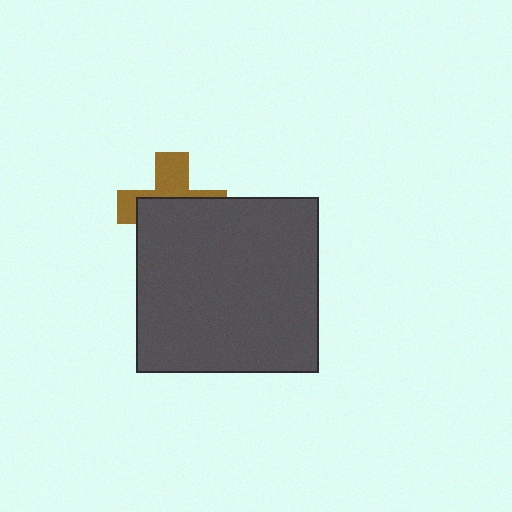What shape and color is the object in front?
The object in front is a dark gray rectangle.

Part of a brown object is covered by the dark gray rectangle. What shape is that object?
It is a cross.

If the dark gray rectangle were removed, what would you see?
You would see the complete brown cross.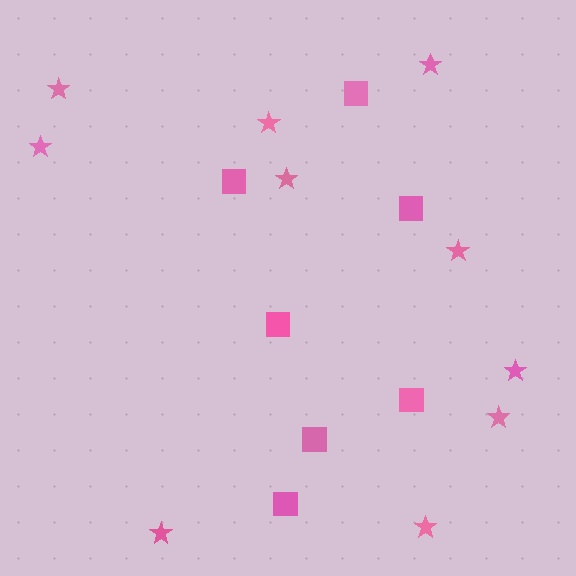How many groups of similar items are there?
There are 2 groups: one group of squares (7) and one group of stars (10).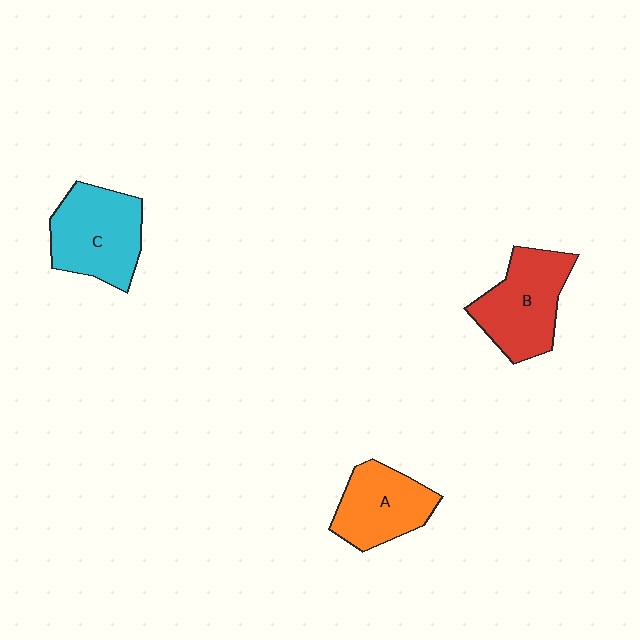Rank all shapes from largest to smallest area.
From largest to smallest: C (cyan), B (red), A (orange).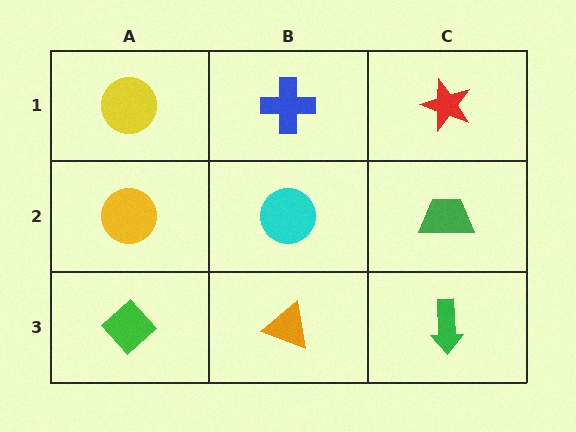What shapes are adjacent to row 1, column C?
A green trapezoid (row 2, column C), a blue cross (row 1, column B).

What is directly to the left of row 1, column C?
A blue cross.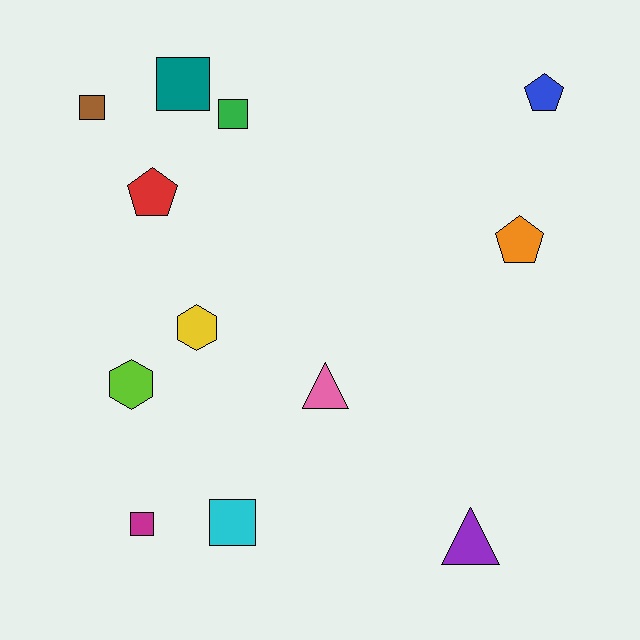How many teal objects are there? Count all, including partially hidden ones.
There is 1 teal object.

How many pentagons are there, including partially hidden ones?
There are 3 pentagons.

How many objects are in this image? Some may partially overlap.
There are 12 objects.